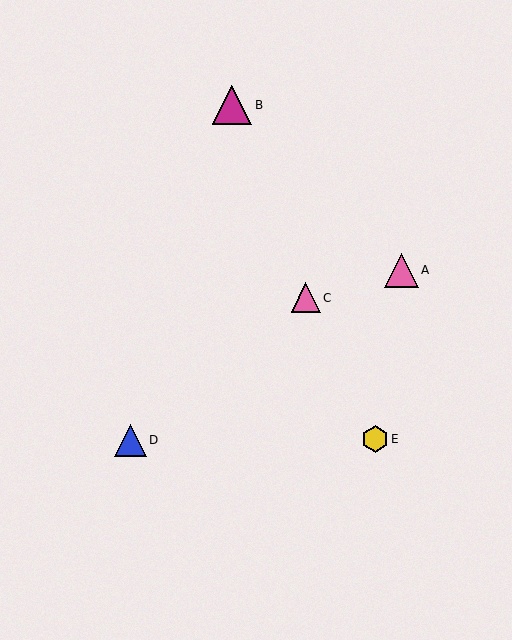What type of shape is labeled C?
Shape C is a pink triangle.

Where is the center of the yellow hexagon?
The center of the yellow hexagon is at (375, 439).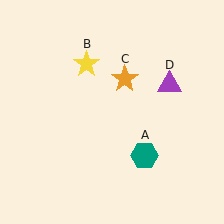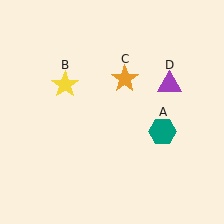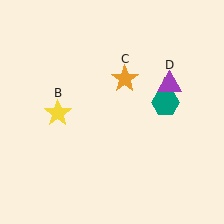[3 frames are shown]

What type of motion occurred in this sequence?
The teal hexagon (object A), yellow star (object B) rotated counterclockwise around the center of the scene.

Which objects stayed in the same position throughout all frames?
Orange star (object C) and purple triangle (object D) remained stationary.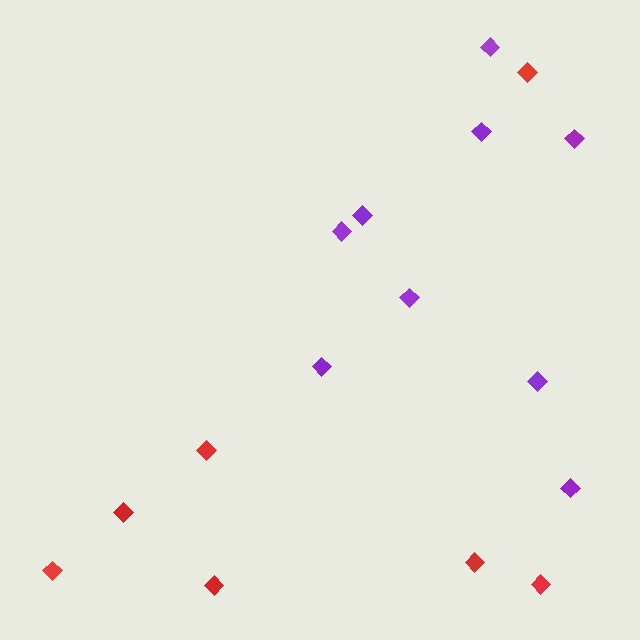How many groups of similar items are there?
There are 2 groups: one group of red diamonds (7) and one group of purple diamonds (9).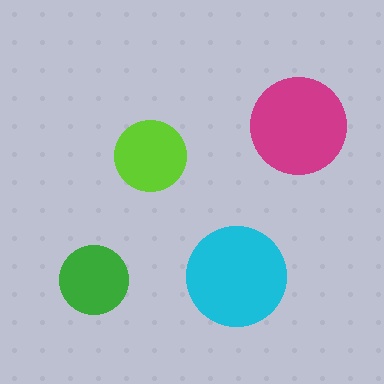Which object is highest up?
The magenta circle is topmost.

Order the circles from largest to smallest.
the cyan one, the magenta one, the lime one, the green one.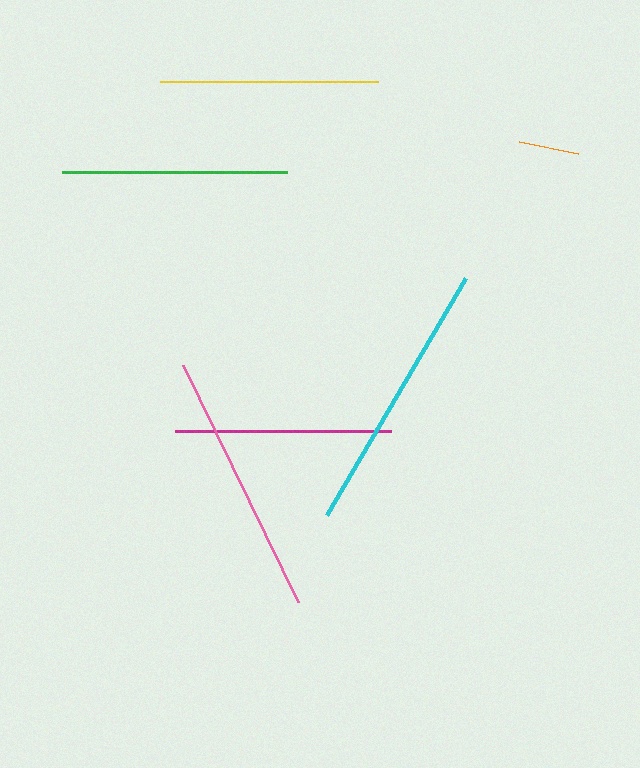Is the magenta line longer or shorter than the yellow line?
The yellow line is longer than the magenta line.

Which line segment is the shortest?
The orange line is the shortest at approximately 60 pixels.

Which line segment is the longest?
The cyan line is the longest at approximately 275 pixels.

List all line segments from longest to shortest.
From longest to shortest: cyan, pink, green, yellow, magenta, orange.